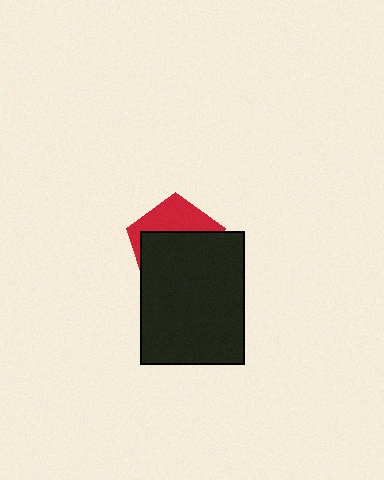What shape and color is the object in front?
The object in front is a black rectangle.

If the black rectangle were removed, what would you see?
You would see the complete red pentagon.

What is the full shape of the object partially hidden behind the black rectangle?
The partially hidden object is a red pentagon.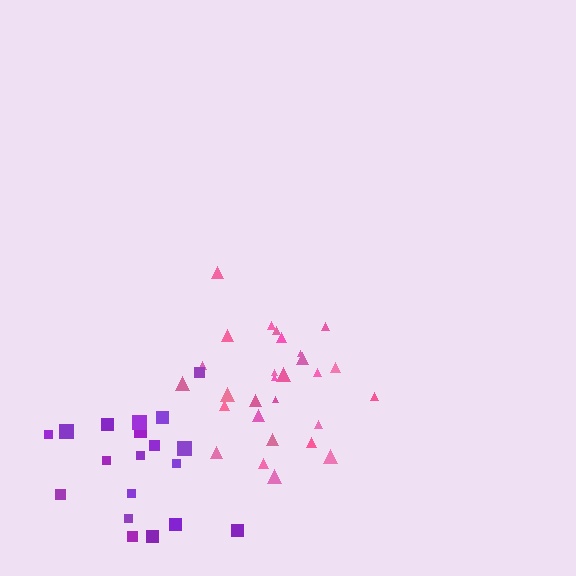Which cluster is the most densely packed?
Pink.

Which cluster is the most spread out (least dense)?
Purple.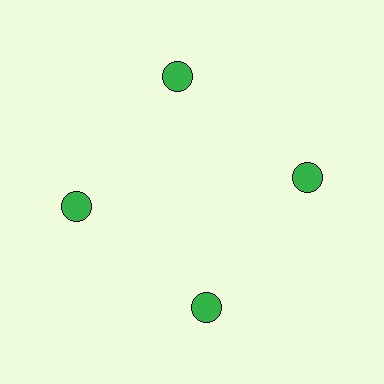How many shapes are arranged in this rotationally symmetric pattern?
There are 4 shapes, arranged in 4 groups of 1.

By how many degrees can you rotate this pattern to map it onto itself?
The pattern maps onto itself every 90 degrees of rotation.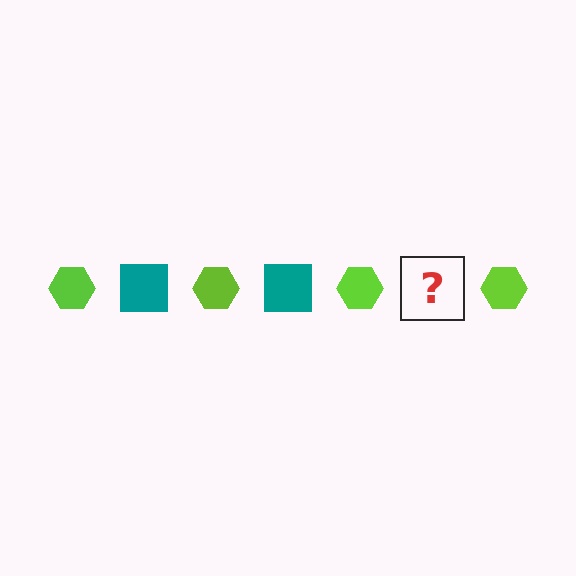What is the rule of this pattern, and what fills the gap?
The rule is that the pattern alternates between lime hexagon and teal square. The gap should be filled with a teal square.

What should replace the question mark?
The question mark should be replaced with a teal square.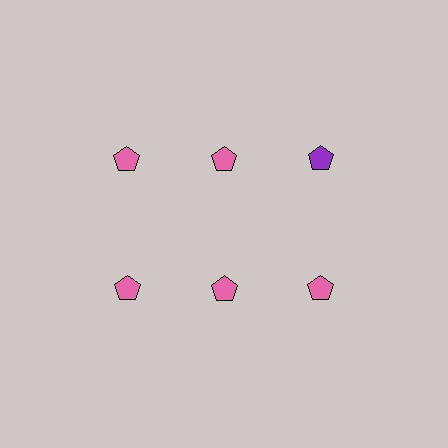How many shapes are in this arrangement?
There are 6 shapes arranged in a grid pattern.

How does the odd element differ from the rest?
It has a different color: purple instead of pink.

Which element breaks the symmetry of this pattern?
The purple pentagon in the top row, center column breaks the symmetry. All other shapes are pink pentagons.